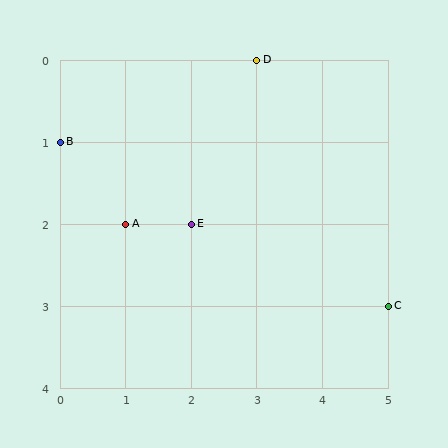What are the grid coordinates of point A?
Point A is at grid coordinates (1, 2).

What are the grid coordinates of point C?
Point C is at grid coordinates (5, 3).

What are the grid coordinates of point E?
Point E is at grid coordinates (2, 2).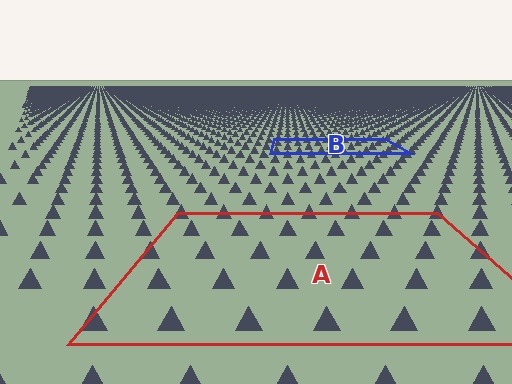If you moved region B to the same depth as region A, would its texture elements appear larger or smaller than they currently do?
They would appear larger. At a closer depth, the same texture elements are projected at a bigger on-screen size.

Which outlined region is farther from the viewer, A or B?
Region B is farther from the viewer — the texture elements inside it appear smaller and more densely packed.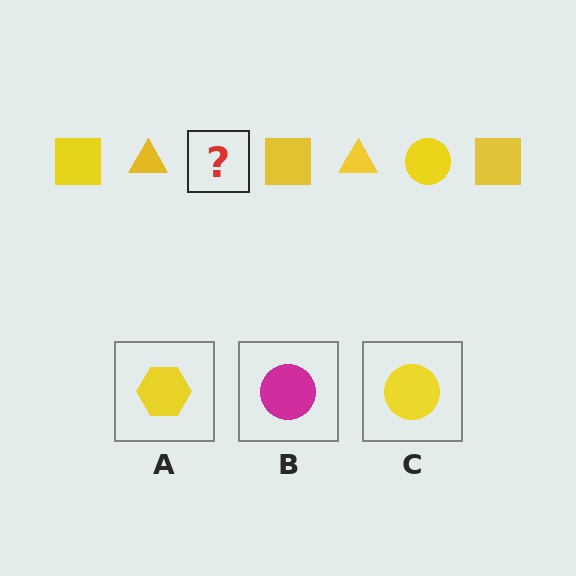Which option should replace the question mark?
Option C.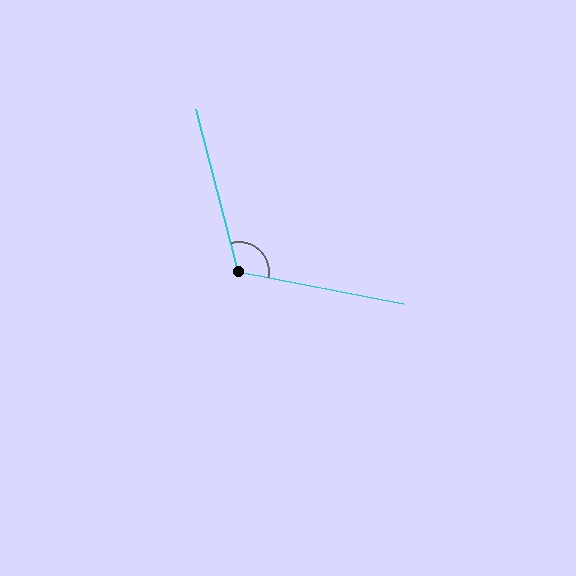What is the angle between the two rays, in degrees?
Approximately 116 degrees.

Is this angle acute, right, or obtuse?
It is obtuse.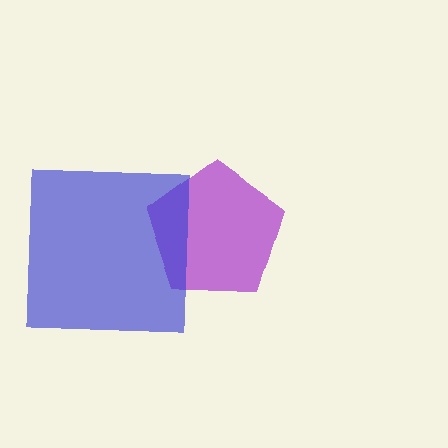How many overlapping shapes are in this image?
There are 2 overlapping shapes in the image.